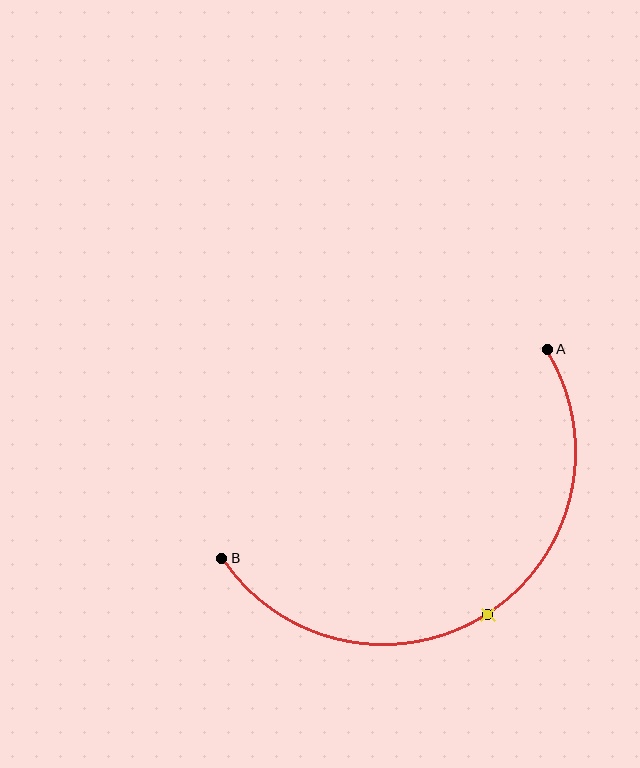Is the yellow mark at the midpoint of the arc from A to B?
Yes. The yellow mark lies on the arc at equal arc-length from both A and B — it is the arc midpoint.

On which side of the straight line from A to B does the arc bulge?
The arc bulges below the straight line connecting A and B.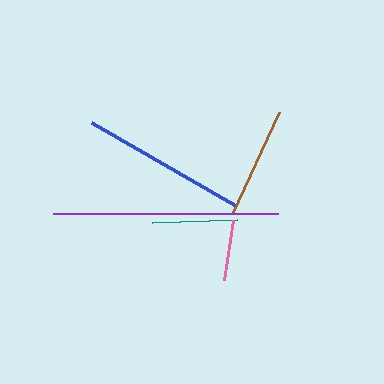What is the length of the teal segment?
The teal segment is approximately 86 pixels long.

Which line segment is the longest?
The purple line is the longest at approximately 226 pixels.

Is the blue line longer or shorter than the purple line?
The purple line is longer than the blue line.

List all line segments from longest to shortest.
From longest to shortest: purple, blue, brown, teal, pink.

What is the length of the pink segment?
The pink segment is approximately 60 pixels long.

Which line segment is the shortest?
The pink line is the shortest at approximately 60 pixels.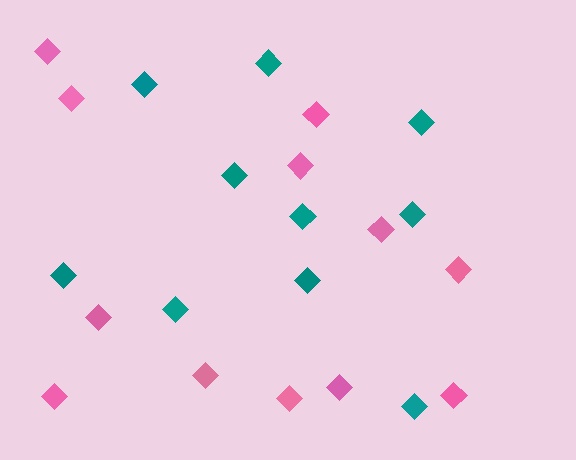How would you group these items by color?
There are 2 groups: one group of pink diamonds (12) and one group of teal diamonds (10).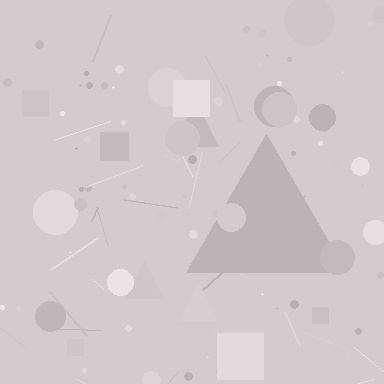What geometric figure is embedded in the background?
A triangle is embedded in the background.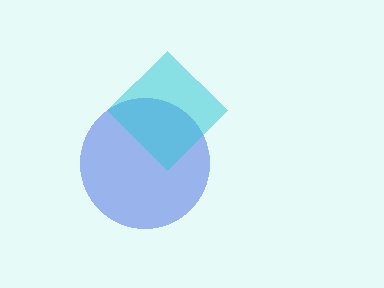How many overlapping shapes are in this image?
There are 2 overlapping shapes in the image.